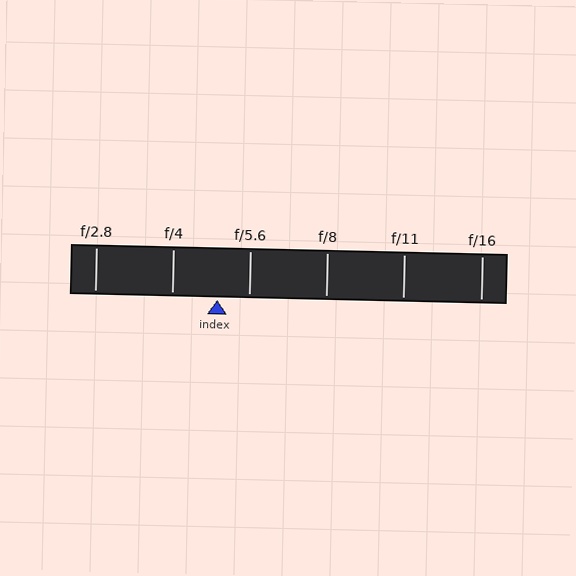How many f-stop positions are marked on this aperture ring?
There are 6 f-stop positions marked.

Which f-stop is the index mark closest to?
The index mark is closest to f/5.6.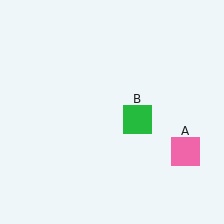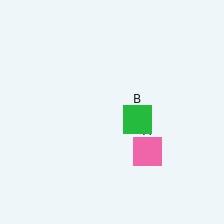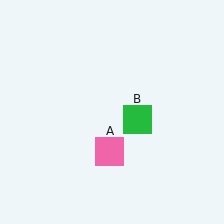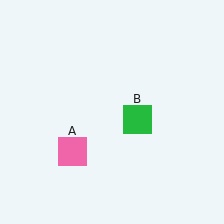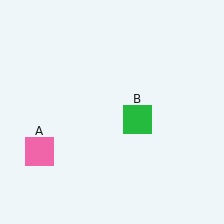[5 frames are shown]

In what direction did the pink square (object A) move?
The pink square (object A) moved left.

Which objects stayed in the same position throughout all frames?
Green square (object B) remained stationary.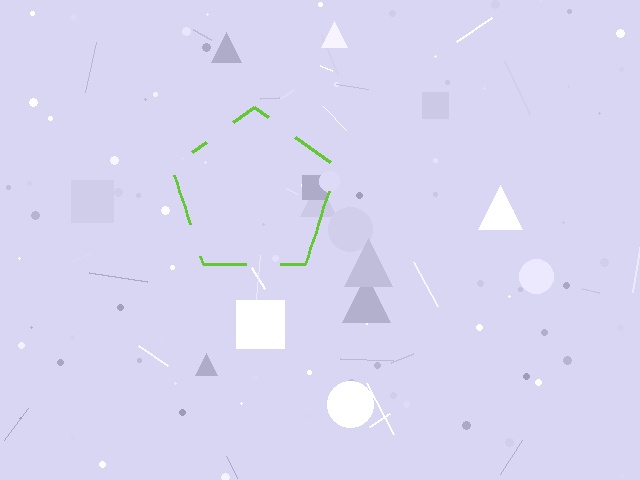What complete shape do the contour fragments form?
The contour fragments form a pentagon.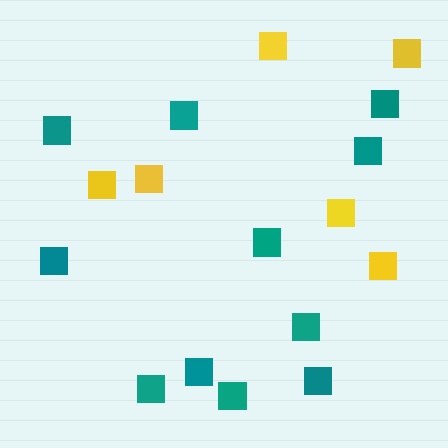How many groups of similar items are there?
There are 2 groups: one group of yellow squares (6) and one group of teal squares (11).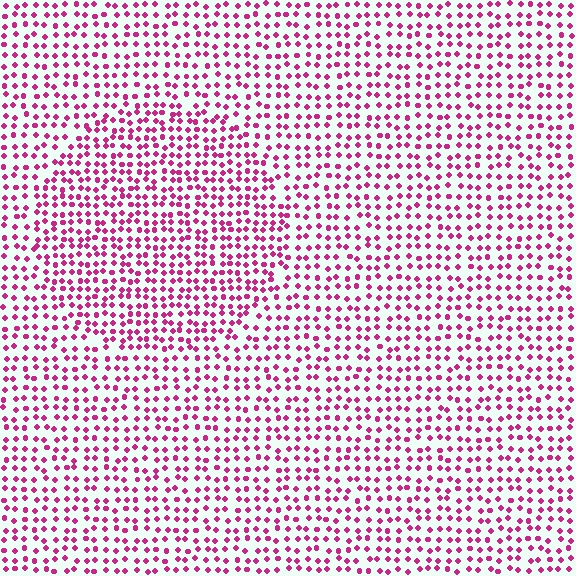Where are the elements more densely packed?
The elements are more densely packed inside the circle boundary.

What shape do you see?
I see a circle.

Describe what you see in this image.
The image contains small magenta elements arranged at two different densities. A circle-shaped region is visible where the elements are more densely packed than the surrounding area.